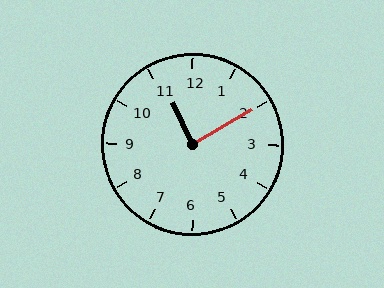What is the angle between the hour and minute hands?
Approximately 85 degrees.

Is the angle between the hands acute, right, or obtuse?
It is right.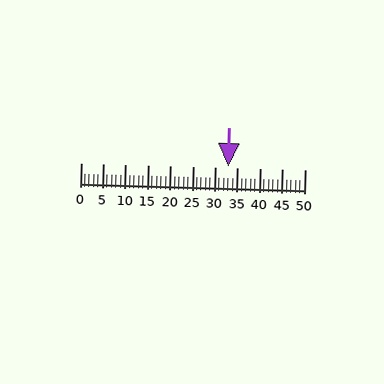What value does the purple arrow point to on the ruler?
The purple arrow points to approximately 33.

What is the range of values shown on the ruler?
The ruler shows values from 0 to 50.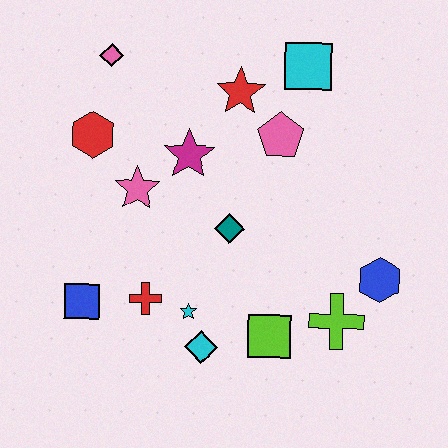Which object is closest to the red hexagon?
The pink star is closest to the red hexagon.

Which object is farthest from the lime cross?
The pink diamond is farthest from the lime cross.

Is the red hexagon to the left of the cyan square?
Yes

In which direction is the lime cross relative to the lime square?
The lime cross is to the right of the lime square.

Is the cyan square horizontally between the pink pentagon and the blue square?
No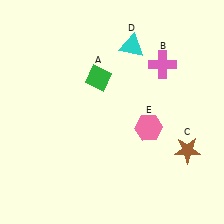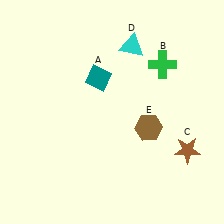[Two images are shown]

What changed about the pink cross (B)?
In Image 1, B is pink. In Image 2, it changed to green.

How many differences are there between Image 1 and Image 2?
There are 3 differences between the two images.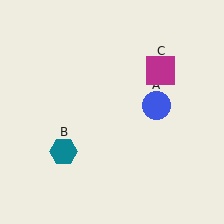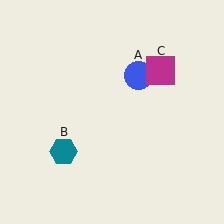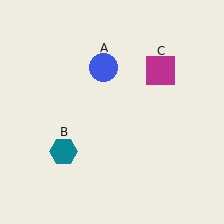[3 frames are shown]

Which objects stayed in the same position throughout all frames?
Teal hexagon (object B) and magenta square (object C) remained stationary.